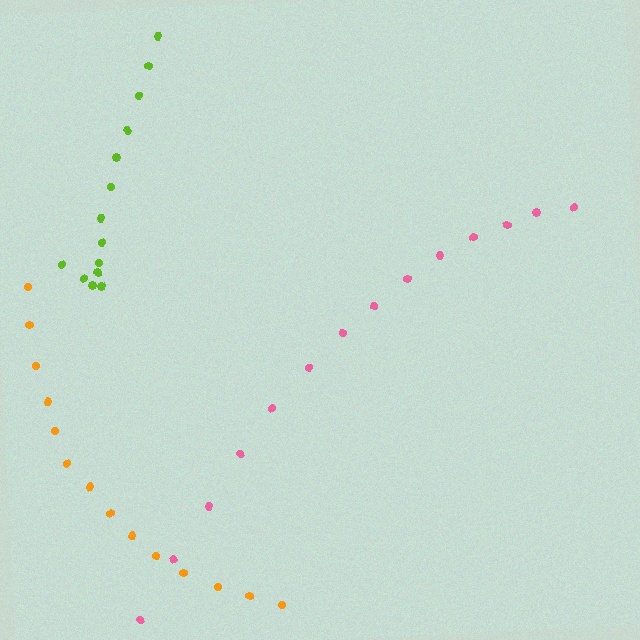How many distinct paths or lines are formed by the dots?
There are 3 distinct paths.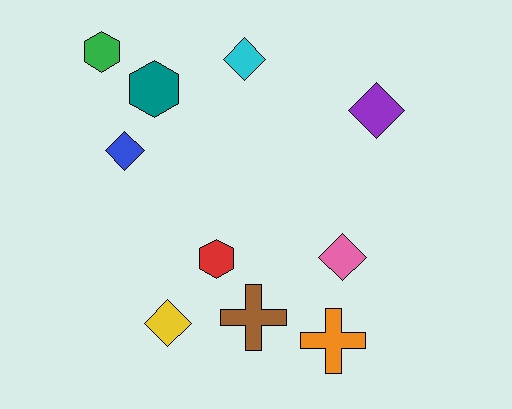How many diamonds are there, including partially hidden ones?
There are 5 diamonds.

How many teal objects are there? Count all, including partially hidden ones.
There is 1 teal object.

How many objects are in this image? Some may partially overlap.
There are 10 objects.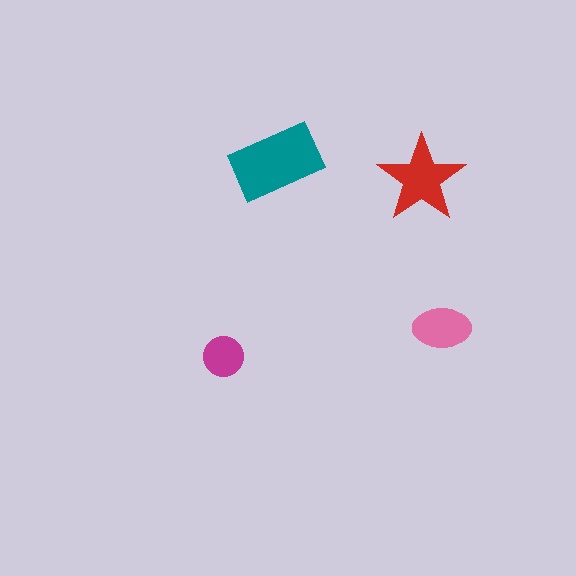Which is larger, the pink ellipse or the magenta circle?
The pink ellipse.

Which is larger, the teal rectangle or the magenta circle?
The teal rectangle.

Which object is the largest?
The teal rectangle.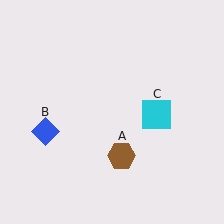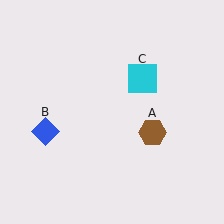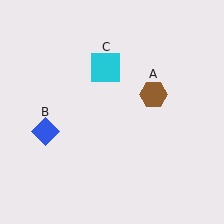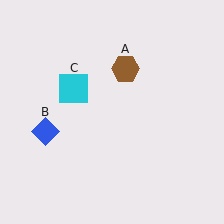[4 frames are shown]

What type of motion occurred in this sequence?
The brown hexagon (object A), cyan square (object C) rotated counterclockwise around the center of the scene.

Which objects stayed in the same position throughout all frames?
Blue diamond (object B) remained stationary.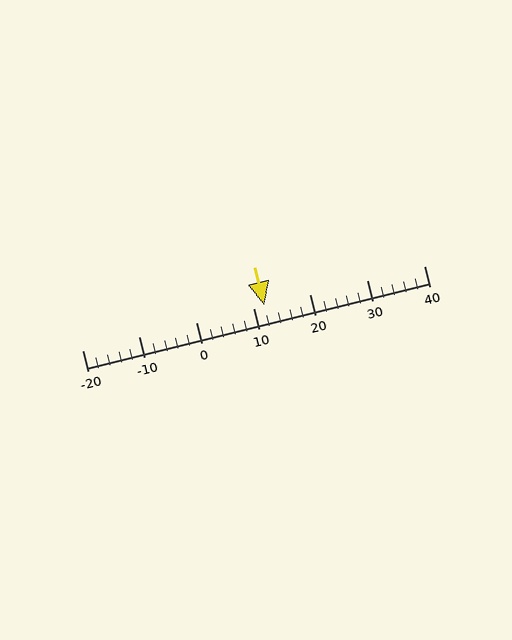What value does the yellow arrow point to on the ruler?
The yellow arrow points to approximately 12.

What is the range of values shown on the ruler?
The ruler shows values from -20 to 40.